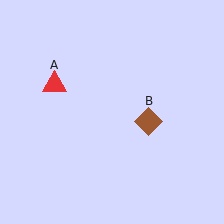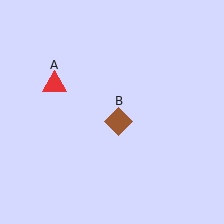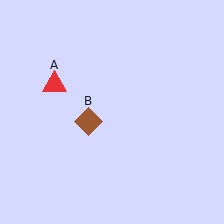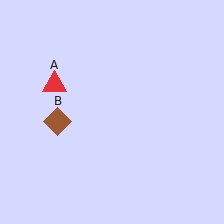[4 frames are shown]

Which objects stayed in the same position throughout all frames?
Red triangle (object A) remained stationary.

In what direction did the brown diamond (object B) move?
The brown diamond (object B) moved left.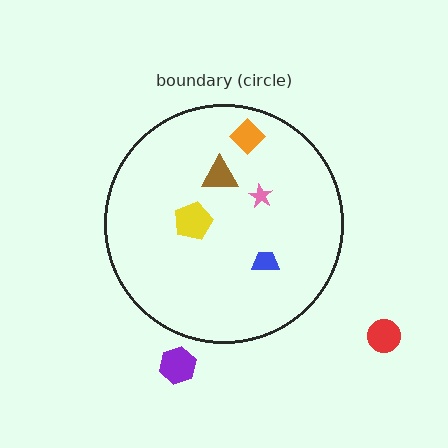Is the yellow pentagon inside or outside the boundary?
Inside.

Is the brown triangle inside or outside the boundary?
Inside.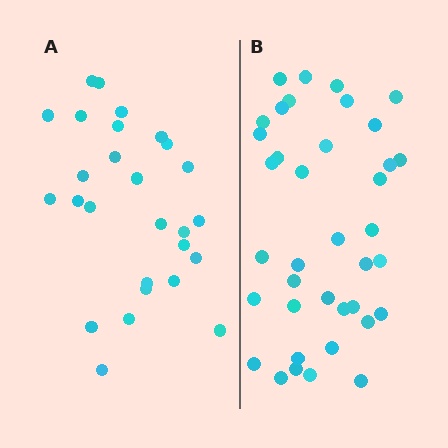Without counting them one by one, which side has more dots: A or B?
Region B (the right region) has more dots.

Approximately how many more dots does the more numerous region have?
Region B has roughly 12 or so more dots than region A.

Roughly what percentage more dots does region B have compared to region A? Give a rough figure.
About 40% more.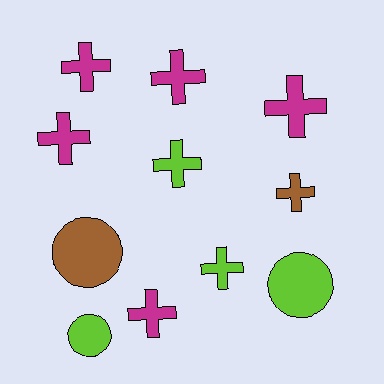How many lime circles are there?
There are 2 lime circles.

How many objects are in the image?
There are 11 objects.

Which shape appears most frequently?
Cross, with 8 objects.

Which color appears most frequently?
Magenta, with 5 objects.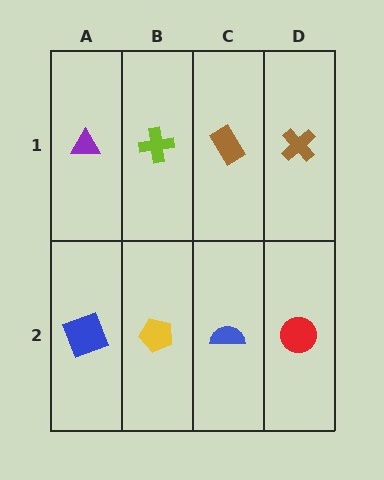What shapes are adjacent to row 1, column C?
A blue semicircle (row 2, column C), a lime cross (row 1, column B), a brown cross (row 1, column D).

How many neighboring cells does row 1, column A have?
2.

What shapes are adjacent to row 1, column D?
A red circle (row 2, column D), a brown rectangle (row 1, column C).